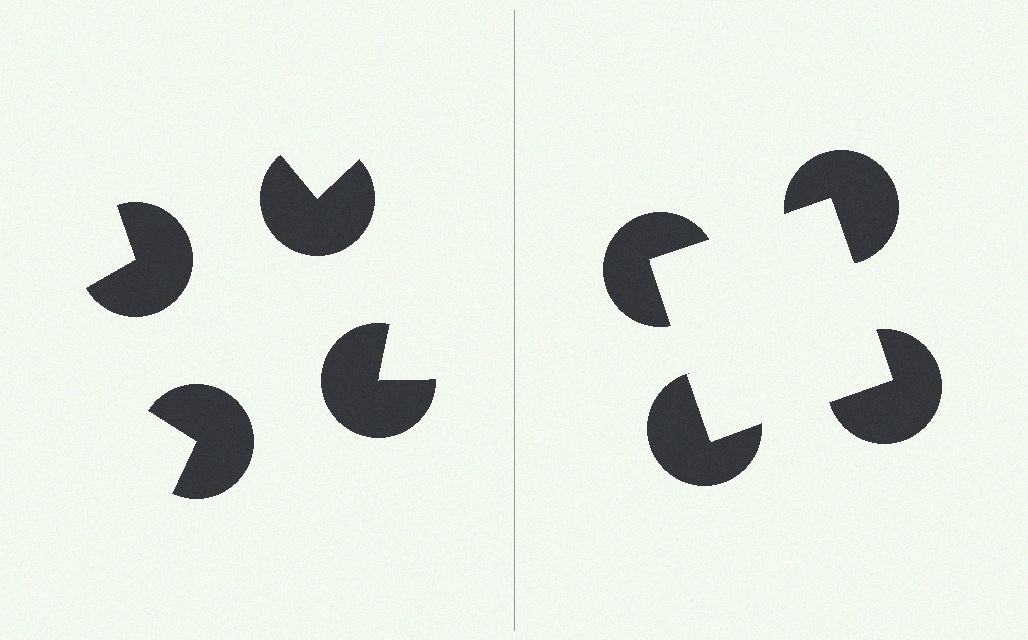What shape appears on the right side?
An illusory square.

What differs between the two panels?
The pac-man discs are positioned identically on both sides; only the wedge orientations differ. On the right they align to a square; on the left they are misaligned.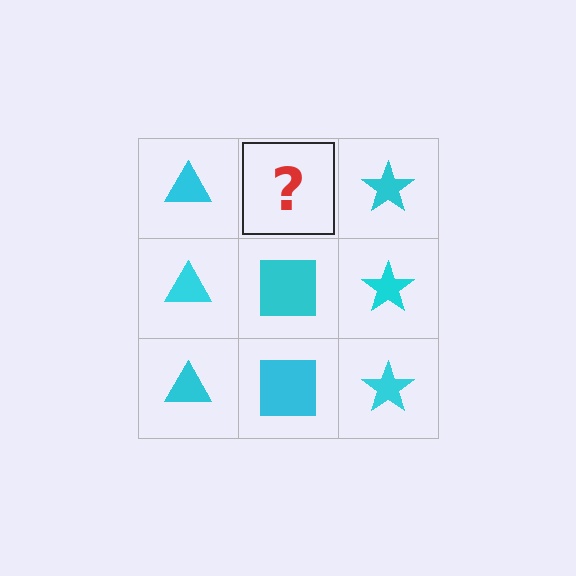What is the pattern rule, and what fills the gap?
The rule is that each column has a consistent shape. The gap should be filled with a cyan square.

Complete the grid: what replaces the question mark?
The question mark should be replaced with a cyan square.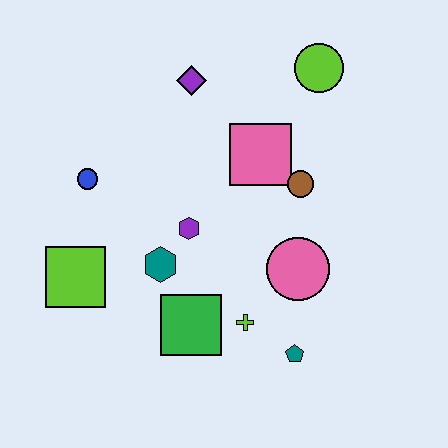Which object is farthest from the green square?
The lime circle is farthest from the green square.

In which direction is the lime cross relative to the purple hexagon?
The lime cross is below the purple hexagon.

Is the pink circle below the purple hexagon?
Yes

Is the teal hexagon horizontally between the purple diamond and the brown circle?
No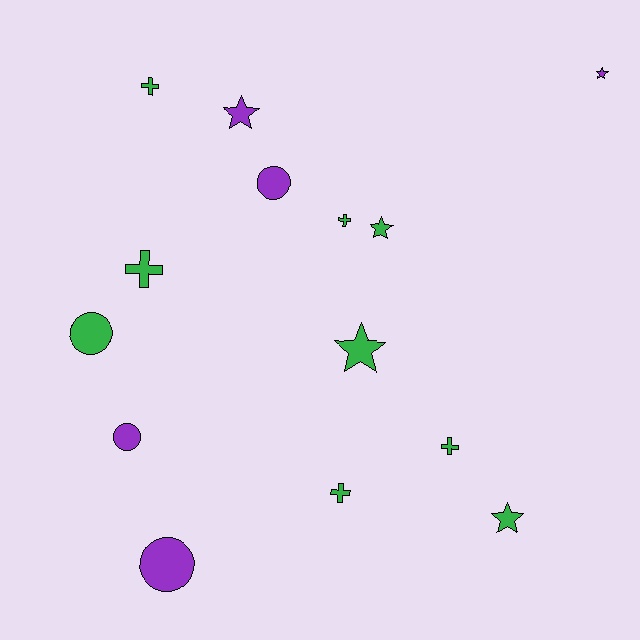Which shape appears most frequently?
Star, with 5 objects.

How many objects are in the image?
There are 14 objects.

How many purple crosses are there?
There are no purple crosses.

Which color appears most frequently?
Green, with 9 objects.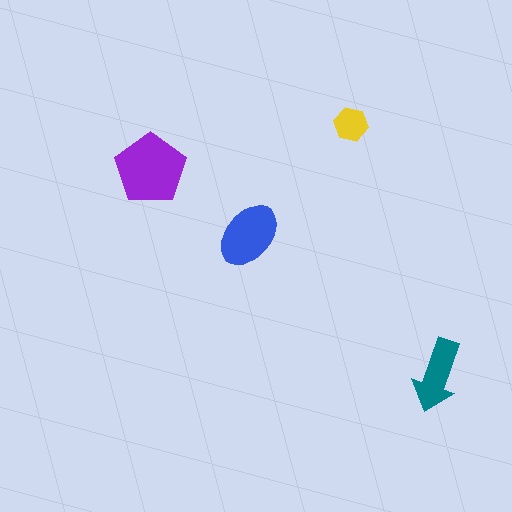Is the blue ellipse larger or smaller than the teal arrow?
Larger.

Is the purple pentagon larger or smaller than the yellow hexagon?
Larger.